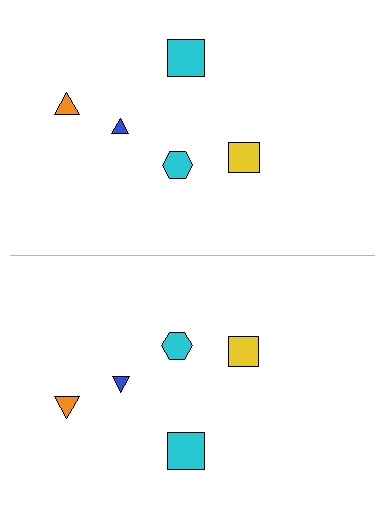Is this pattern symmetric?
Yes, this pattern has bilateral (reflection) symmetry.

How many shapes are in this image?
There are 10 shapes in this image.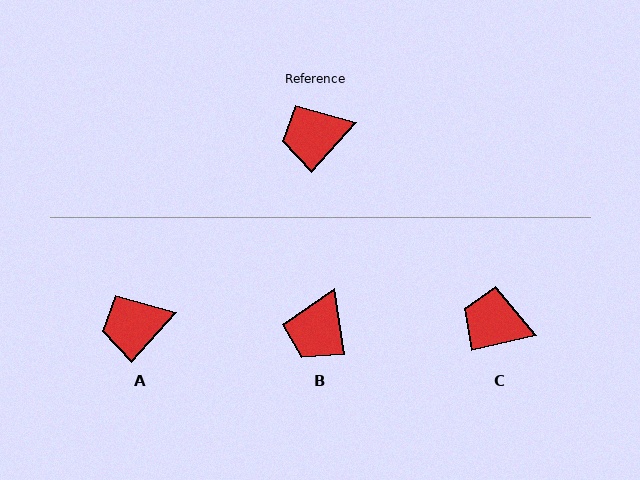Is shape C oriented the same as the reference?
No, it is off by about 35 degrees.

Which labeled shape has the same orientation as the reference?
A.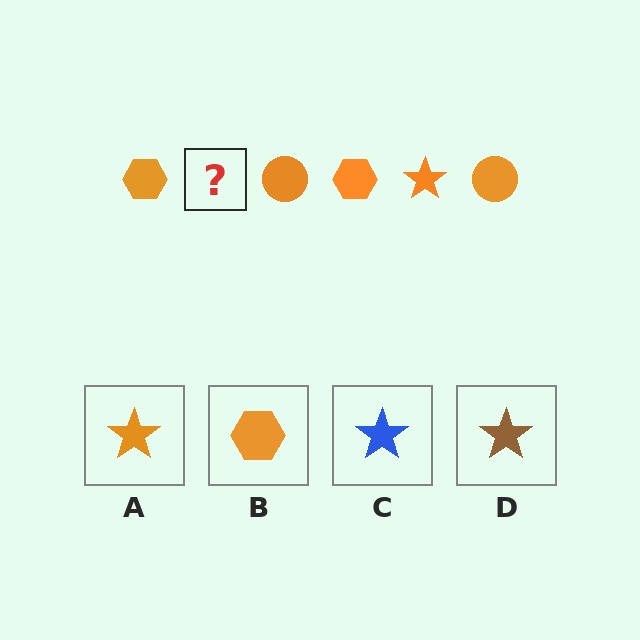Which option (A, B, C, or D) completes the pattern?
A.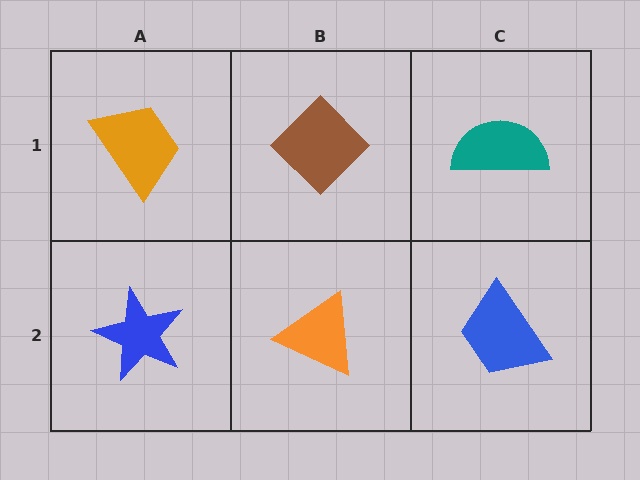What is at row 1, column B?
A brown diamond.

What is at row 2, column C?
A blue trapezoid.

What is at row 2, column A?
A blue star.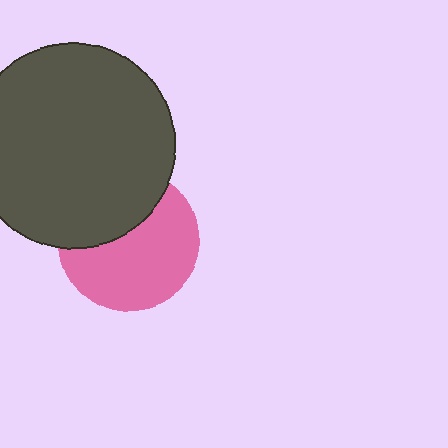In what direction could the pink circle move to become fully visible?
The pink circle could move down. That would shift it out from behind the dark gray circle entirely.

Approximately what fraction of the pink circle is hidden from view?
Roughly 37% of the pink circle is hidden behind the dark gray circle.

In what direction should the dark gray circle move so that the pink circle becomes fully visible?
The dark gray circle should move up. That is the shortest direction to clear the overlap and leave the pink circle fully visible.